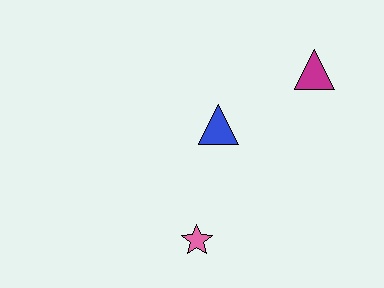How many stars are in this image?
There is 1 star.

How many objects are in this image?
There are 3 objects.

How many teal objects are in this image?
There are no teal objects.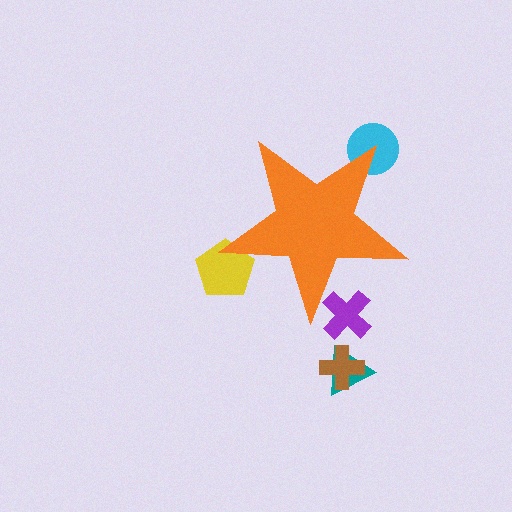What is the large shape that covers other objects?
An orange star.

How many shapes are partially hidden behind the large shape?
3 shapes are partially hidden.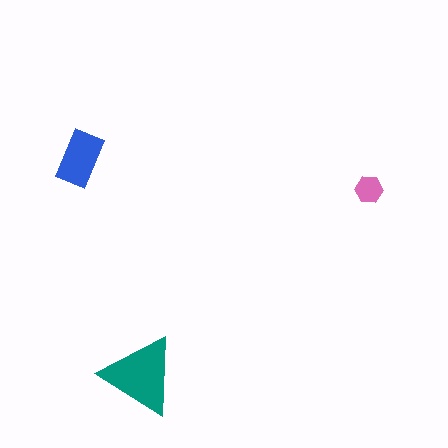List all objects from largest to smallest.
The teal triangle, the blue rectangle, the pink hexagon.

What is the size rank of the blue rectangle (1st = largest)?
2nd.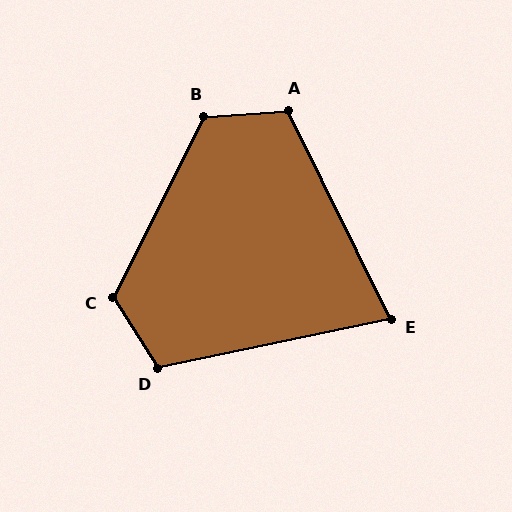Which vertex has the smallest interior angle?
E, at approximately 76 degrees.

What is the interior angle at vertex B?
Approximately 121 degrees (obtuse).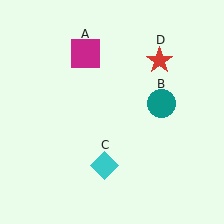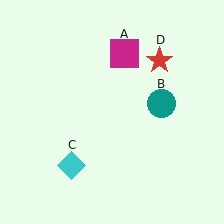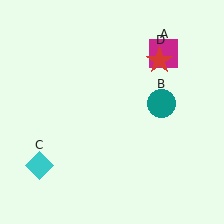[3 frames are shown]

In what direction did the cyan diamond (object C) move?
The cyan diamond (object C) moved left.